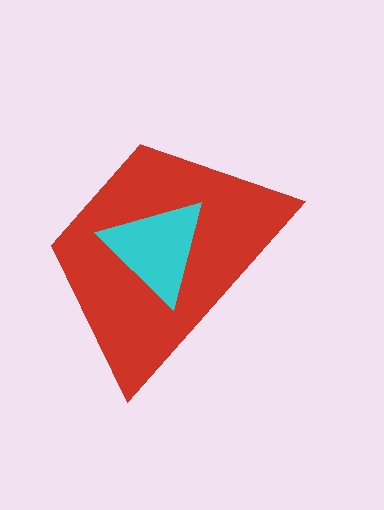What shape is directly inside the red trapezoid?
The cyan triangle.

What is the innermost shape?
The cyan triangle.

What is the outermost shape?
The red trapezoid.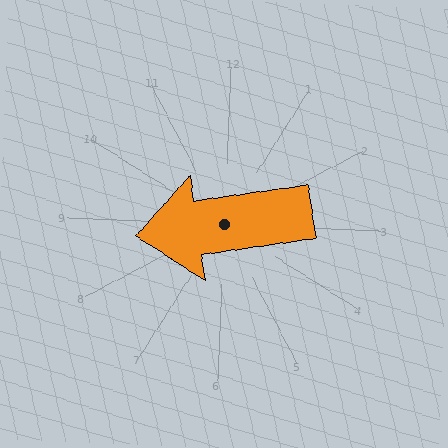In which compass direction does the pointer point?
West.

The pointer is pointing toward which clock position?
Roughly 9 o'clock.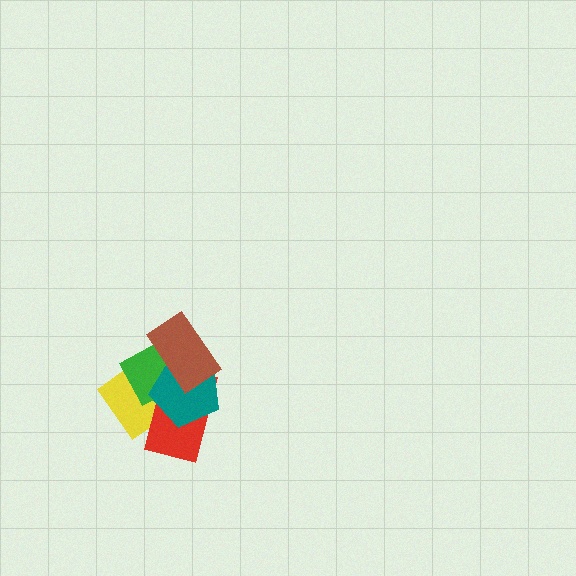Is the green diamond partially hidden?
Yes, it is partially covered by another shape.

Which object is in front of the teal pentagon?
The brown rectangle is in front of the teal pentagon.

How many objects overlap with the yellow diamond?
4 objects overlap with the yellow diamond.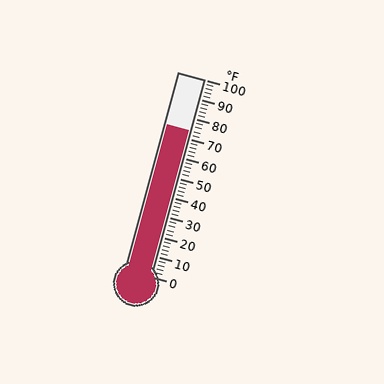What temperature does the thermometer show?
The thermometer shows approximately 74°F.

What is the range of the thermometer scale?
The thermometer scale ranges from 0°F to 100°F.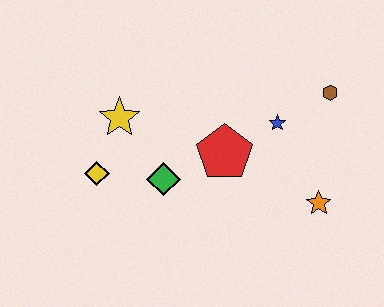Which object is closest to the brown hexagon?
The blue star is closest to the brown hexagon.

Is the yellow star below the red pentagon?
No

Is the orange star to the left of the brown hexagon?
Yes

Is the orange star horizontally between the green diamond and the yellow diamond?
No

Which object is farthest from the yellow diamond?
The brown hexagon is farthest from the yellow diamond.